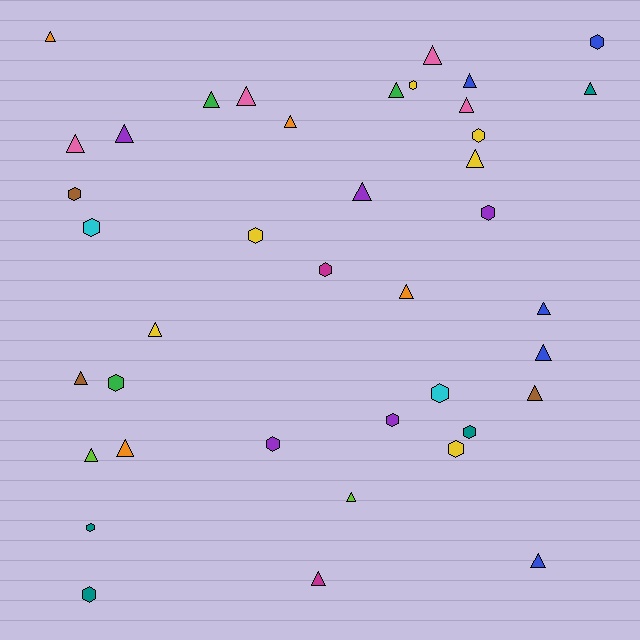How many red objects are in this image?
There are no red objects.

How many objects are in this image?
There are 40 objects.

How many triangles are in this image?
There are 24 triangles.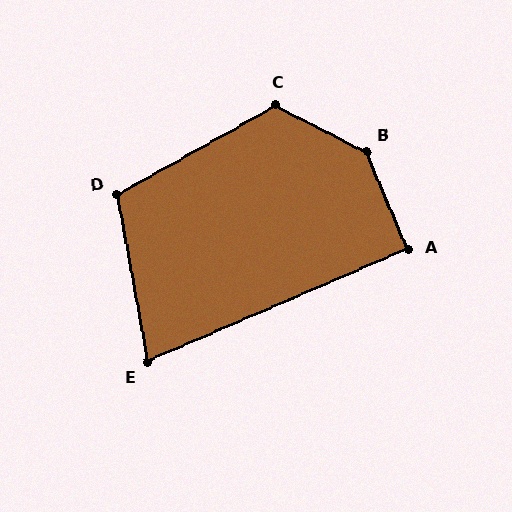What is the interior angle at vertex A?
Approximately 91 degrees (approximately right).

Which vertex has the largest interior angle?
B, at approximately 140 degrees.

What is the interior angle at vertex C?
Approximately 124 degrees (obtuse).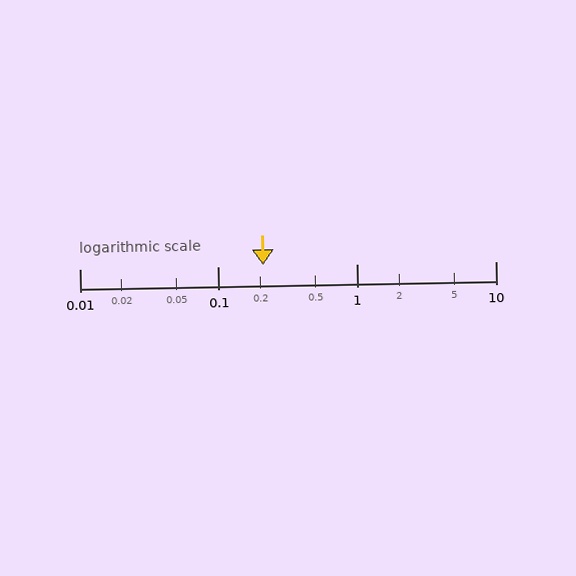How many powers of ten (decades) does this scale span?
The scale spans 3 decades, from 0.01 to 10.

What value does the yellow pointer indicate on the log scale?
The pointer indicates approximately 0.21.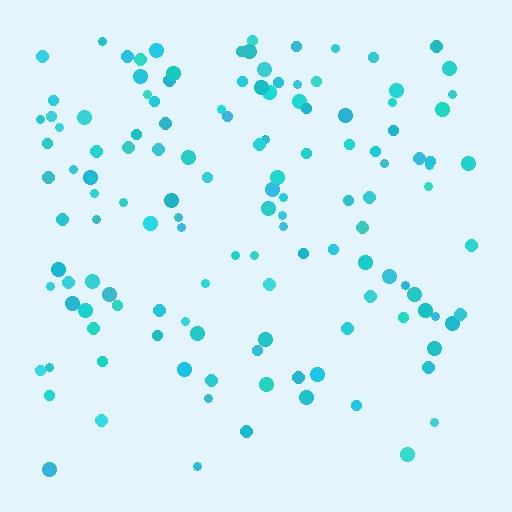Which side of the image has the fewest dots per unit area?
The bottom.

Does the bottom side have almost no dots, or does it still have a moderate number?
Still a moderate number, just noticeably fewer than the top.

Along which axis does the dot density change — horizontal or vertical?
Vertical.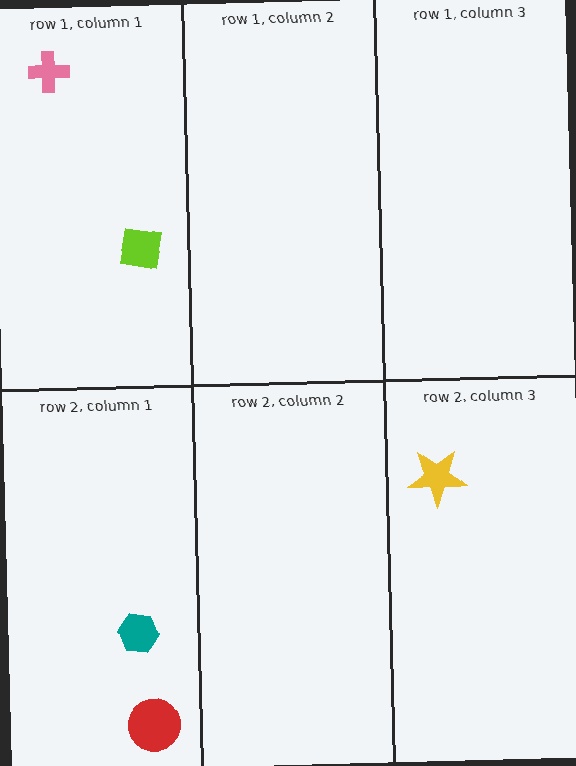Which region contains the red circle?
The row 2, column 1 region.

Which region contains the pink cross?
The row 1, column 1 region.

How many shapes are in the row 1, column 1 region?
2.